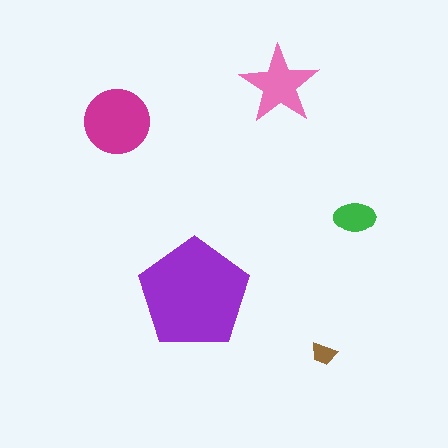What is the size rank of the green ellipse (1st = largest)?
4th.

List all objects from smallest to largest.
The brown trapezoid, the green ellipse, the pink star, the magenta circle, the purple pentagon.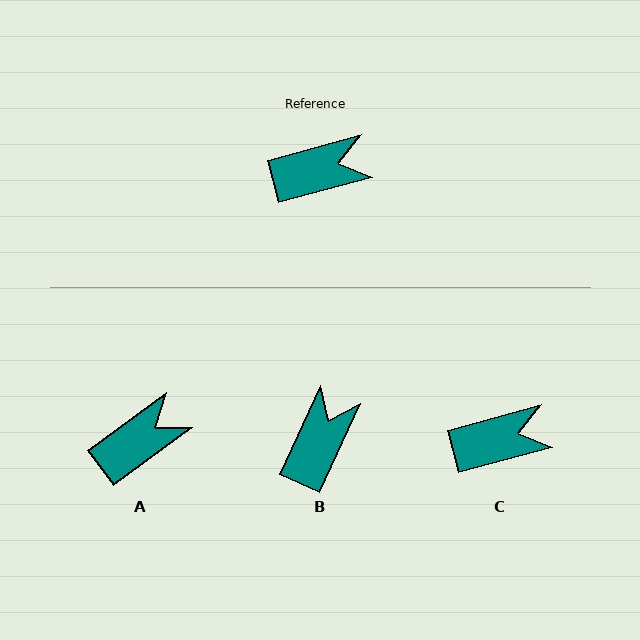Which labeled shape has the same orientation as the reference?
C.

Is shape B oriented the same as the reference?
No, it is off by about 50 degrees.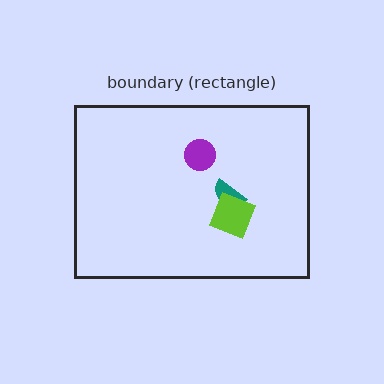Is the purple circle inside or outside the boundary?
Inside.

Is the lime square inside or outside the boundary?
Inside.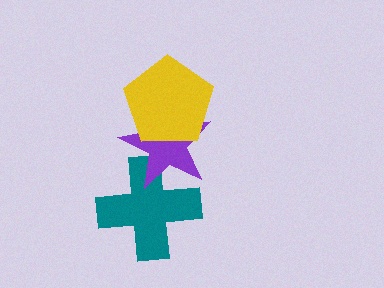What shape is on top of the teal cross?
The purple star is on top of the teal cross.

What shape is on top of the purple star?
The yellow pentagon is on top of the purple star.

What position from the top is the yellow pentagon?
The yellow pentagon is 1st from the top.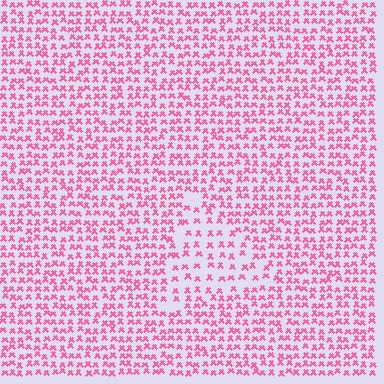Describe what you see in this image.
The image contains small pink elements arranged at two different densities. A triangle-shaped region is visible where the elements are less densely packed than the surrounding area.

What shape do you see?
I see a triangle.